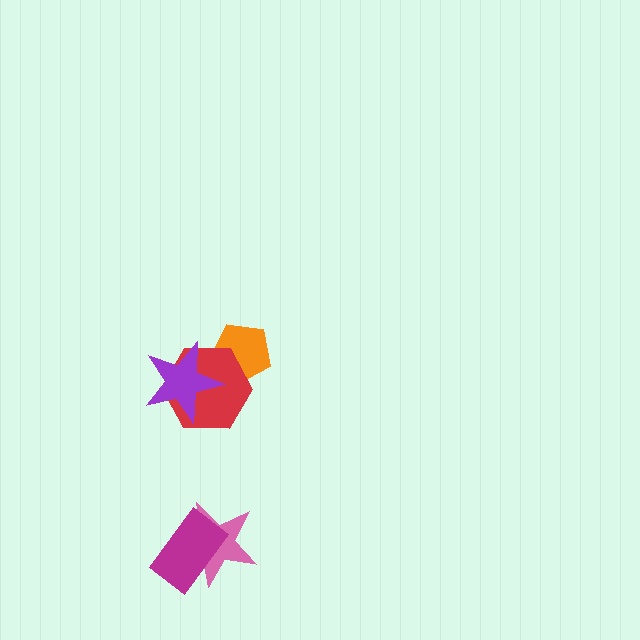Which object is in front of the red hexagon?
The purple star is in front of the red hexagon.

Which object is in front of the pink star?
The magenta rectangle is in front of the pink star.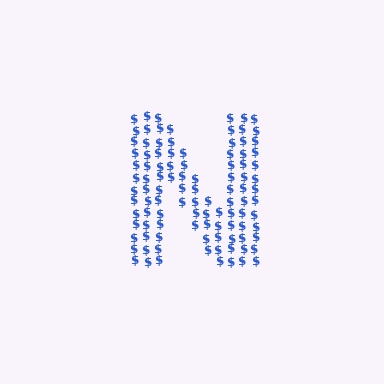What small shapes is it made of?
It is made of small dollar signs.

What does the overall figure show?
The overall figure shows the letter N.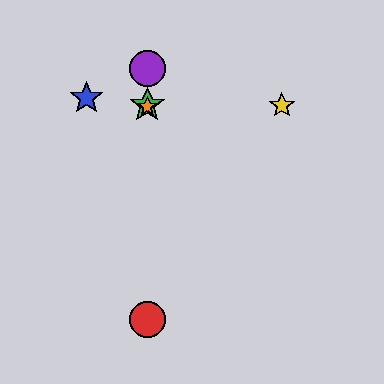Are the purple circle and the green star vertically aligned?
Yes, both are at x≈147.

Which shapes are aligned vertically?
The red circle, the green star, the purple circle, the orange star are aligned vertically.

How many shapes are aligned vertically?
4 shapes (the red circle, the green star, the purple circle, the orange star) are aligned vertically.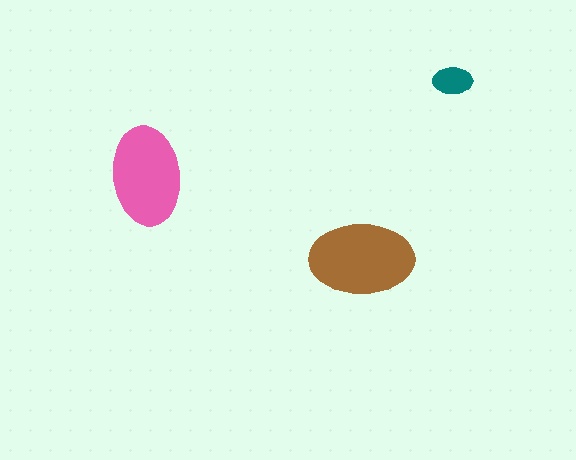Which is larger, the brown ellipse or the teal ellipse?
The brown one.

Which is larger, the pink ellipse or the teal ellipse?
The pink one.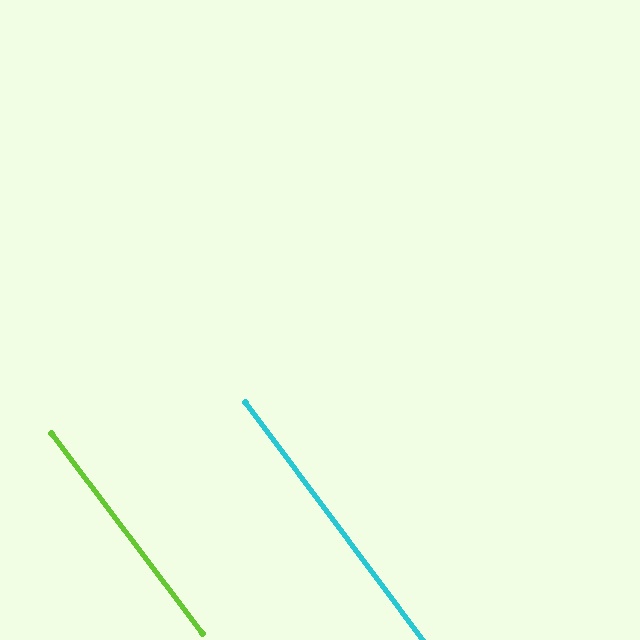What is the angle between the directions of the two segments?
Approximately 0 degrees.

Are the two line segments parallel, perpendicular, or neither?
Parallel — their directions differ by only 0.5°.